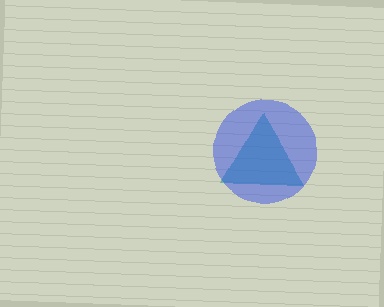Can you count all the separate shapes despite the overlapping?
Yes, there are 2 separate shapes.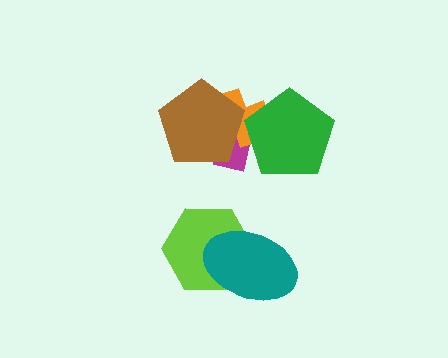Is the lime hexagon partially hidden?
Yes, it is partially covered by another shape.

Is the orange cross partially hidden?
Yes, it is partially covered by another shape.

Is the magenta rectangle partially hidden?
Yes, it is partially covered by another shape.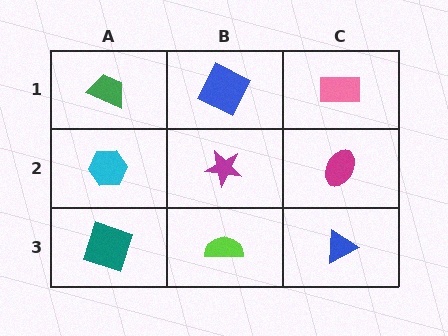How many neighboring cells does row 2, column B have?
4.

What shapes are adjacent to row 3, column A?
A cyan hexagon (row 2, column A), a lime semicircle (row 3, column B).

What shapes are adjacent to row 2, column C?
A pink rectangle (row 1, column C), a blue triangle (row 3, column C), a magenta star (row 2, column B).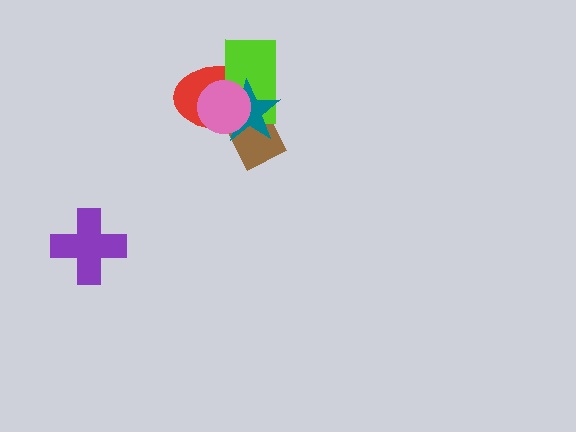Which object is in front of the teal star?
The pink circle is in front of the teal star.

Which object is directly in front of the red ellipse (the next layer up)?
The lime rectangle is directly in front of the red ellipse.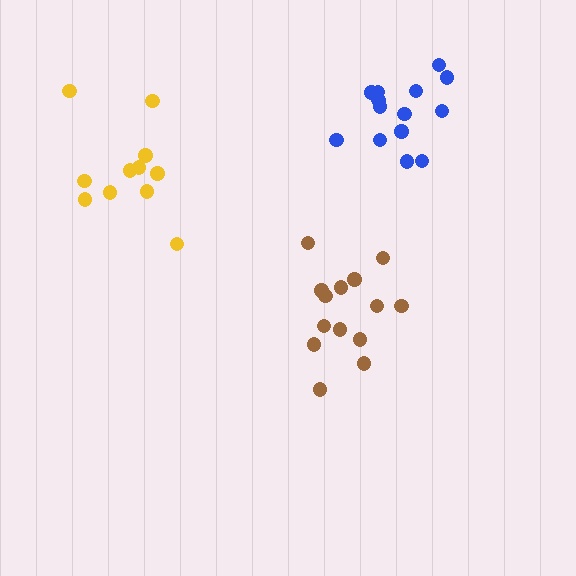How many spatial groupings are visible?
There are 3 spatial groupings.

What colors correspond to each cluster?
The clusters are colored: brown, yellow, blue.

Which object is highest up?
The blue cluster is topmost.